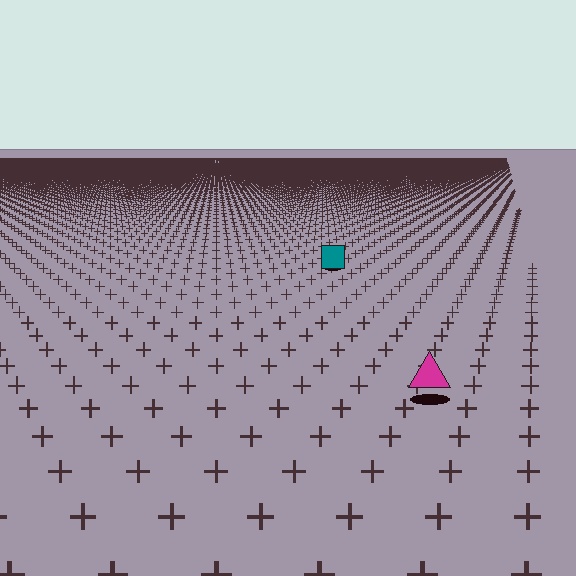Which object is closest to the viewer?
The magenta triangle is closest. The texture marks near it are larger and more spread out.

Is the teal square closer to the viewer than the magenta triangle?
No. The magenta triangle is closer — you can tell from the texture gradient: the ground texture is coarser near it.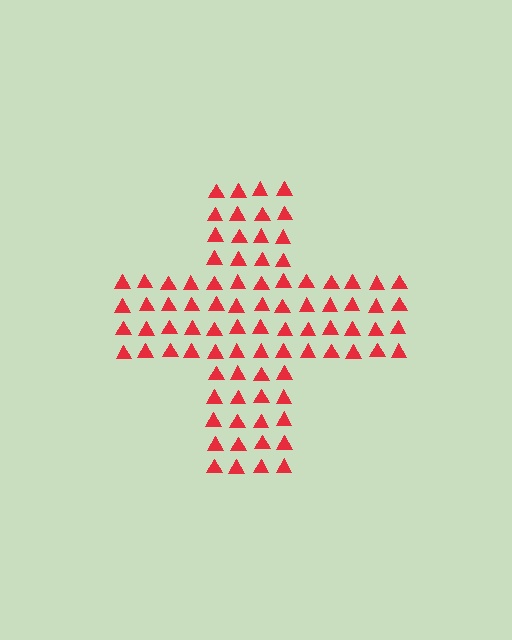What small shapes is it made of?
It is made of small triangles.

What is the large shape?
The large shape is a cross.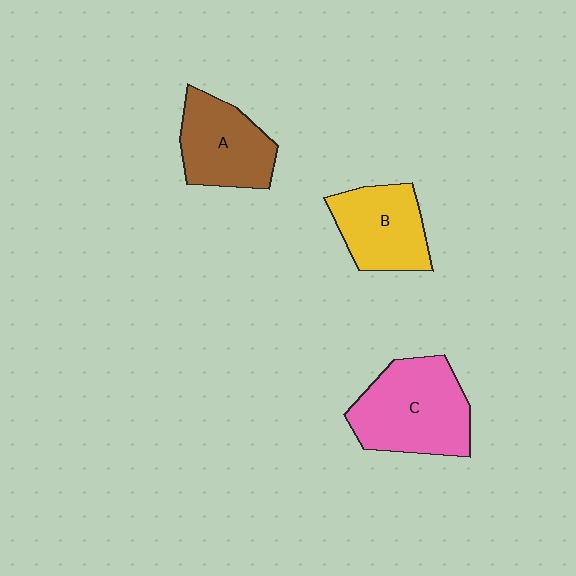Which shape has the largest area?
Shape C (pink).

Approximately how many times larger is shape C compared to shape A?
Approximately 1.3 times.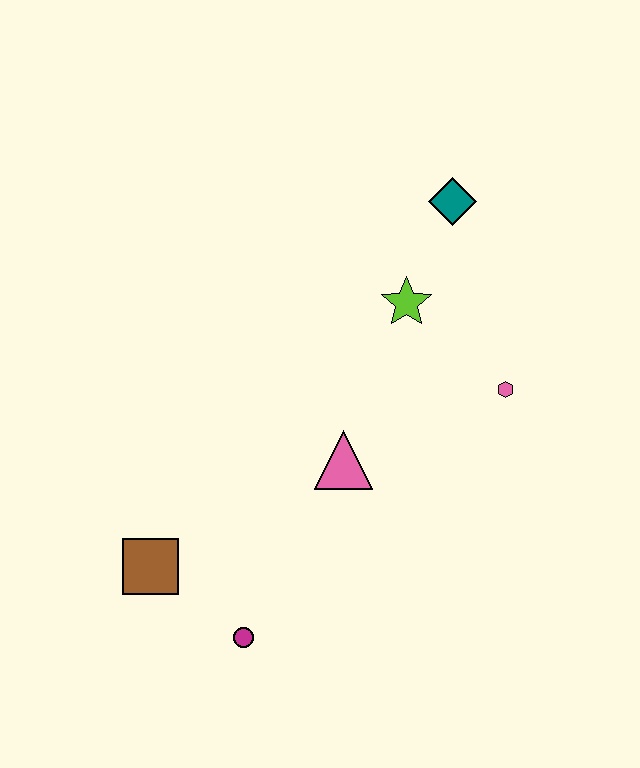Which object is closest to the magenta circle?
The brown square is closest to the magenta circle.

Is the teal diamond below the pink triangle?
No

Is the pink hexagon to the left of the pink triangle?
No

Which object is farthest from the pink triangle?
The teal diamond is farthest from the pink triangle.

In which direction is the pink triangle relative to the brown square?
The pink triangle is to the right of the brown square.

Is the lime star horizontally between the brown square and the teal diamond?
Yes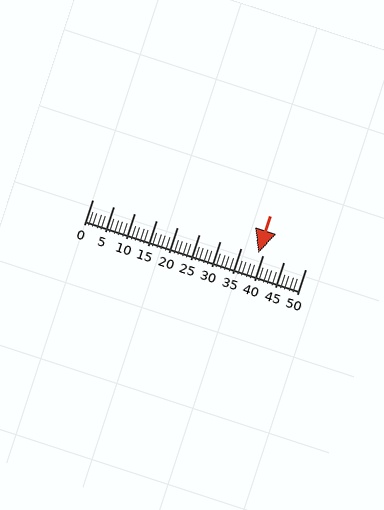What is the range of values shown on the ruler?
The ruler shows values from 0 to 50.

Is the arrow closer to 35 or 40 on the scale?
The arrow is closer to 40.